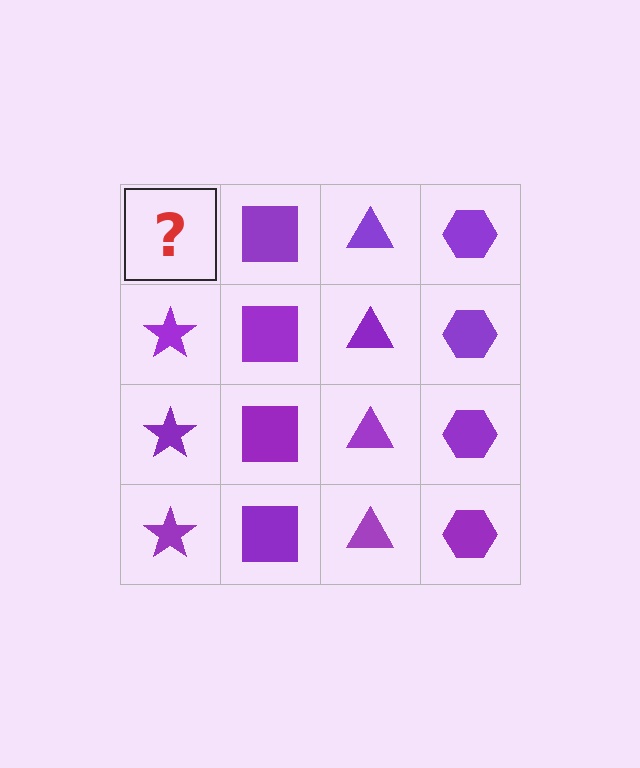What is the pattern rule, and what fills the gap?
The rule is that each column has a consistent shape. The gap should be filled with a purple star.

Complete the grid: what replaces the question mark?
The question mark should be replaced with a purple star.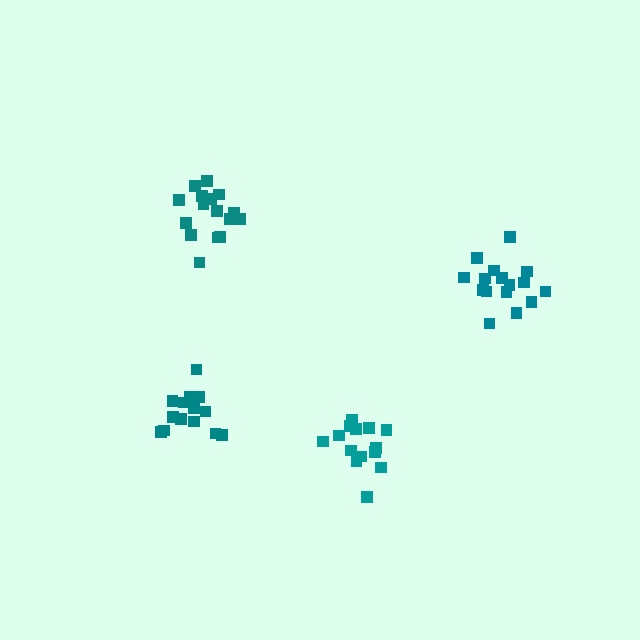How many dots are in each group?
Group 1: 16 dots, Group 2: 16 dots, Group 3: 14 dots, Group 4: 14 dots (60 total).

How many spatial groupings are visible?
There are 4 spatial groupings.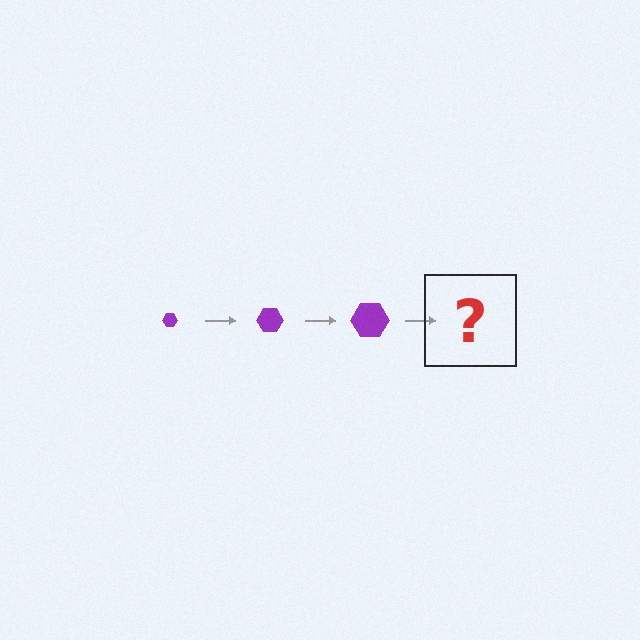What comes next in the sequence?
The next element should be a purple hexagon, larger than the previous one.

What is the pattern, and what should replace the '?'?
The pattern is that the hexagon gets progressively larger each step. The '?' should be a purple hexagon, larger than the previous one.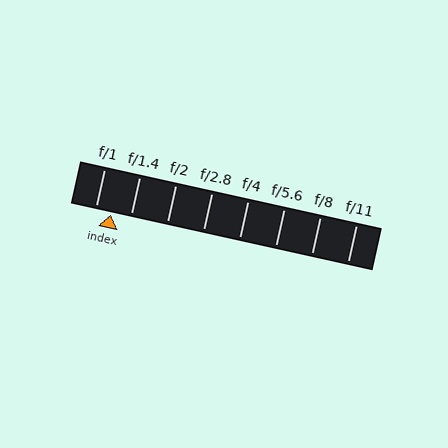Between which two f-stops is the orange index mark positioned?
The index mark is between f/1 and f/1.4.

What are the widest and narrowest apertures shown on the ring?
The widest aperture shown is f/1 and the narrowest is f/11.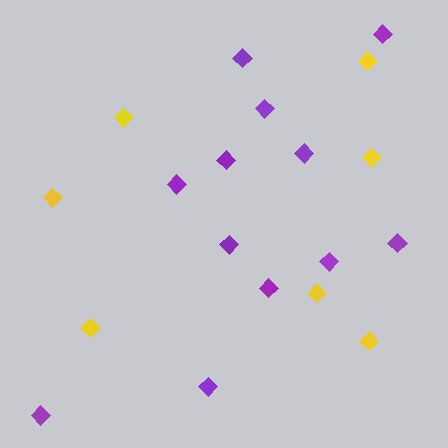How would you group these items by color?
There are 2 groups: one group of yellow diamonds (7) and one group of purple diamonds (12).